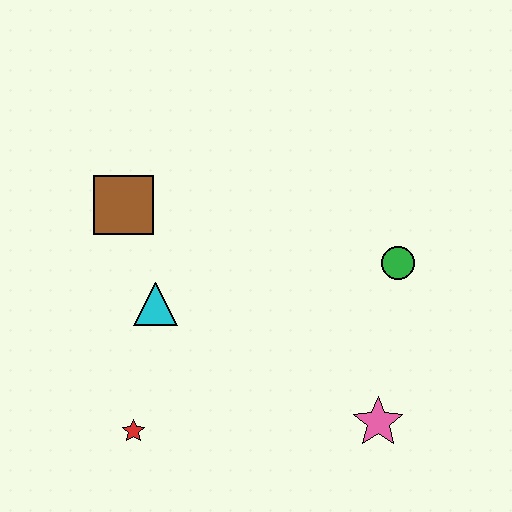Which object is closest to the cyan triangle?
The brown square is closest to the cyan triangle.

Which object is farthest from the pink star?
The brown square is farthest from the pink star.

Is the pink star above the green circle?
No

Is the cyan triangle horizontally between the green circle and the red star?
Yes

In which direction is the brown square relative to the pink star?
The brown square is to the left of the pink star.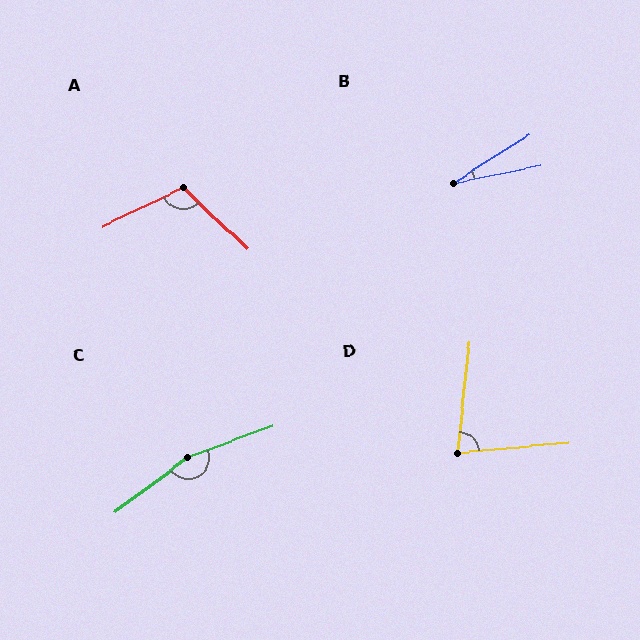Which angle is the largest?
C, at approximately 164 degrees.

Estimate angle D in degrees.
Approximately 79 degrees.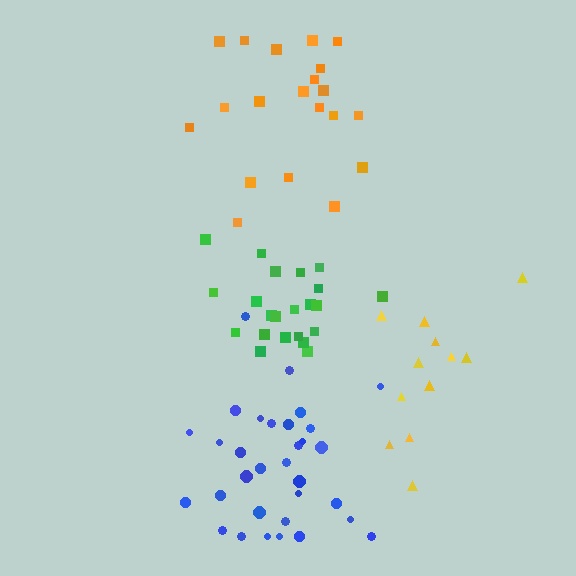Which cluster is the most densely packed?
Green.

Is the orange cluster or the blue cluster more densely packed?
Blue.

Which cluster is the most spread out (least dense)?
Yellow.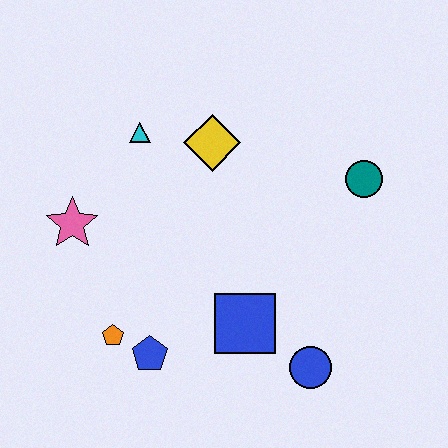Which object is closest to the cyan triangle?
The yellow diamond is closest to the cyan triangle.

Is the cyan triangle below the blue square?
No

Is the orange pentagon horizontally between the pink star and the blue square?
Yes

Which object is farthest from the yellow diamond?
The blue circle is farthest from the yellow diamond.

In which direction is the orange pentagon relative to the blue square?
The orange pentagon is to the left of the blue square.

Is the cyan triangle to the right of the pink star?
Yes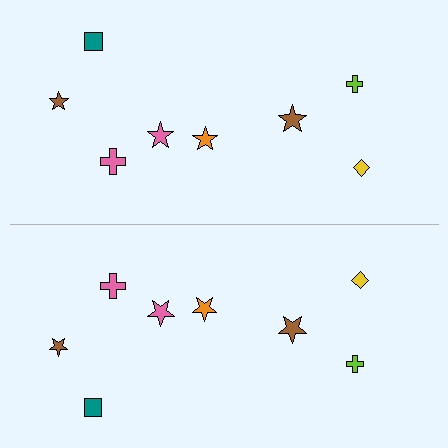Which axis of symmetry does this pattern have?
The pattern has a horizontal axis of symmetry running through the center of the image.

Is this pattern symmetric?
Yes, this pattern has bilateral (reflection) symmetry.